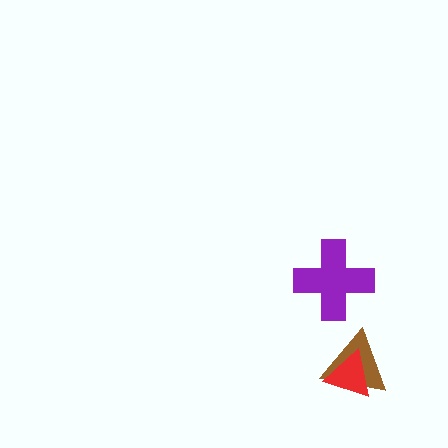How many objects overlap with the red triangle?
1 object overlaps with the red triangle.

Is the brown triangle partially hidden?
Yes, it is partially covered by another shape.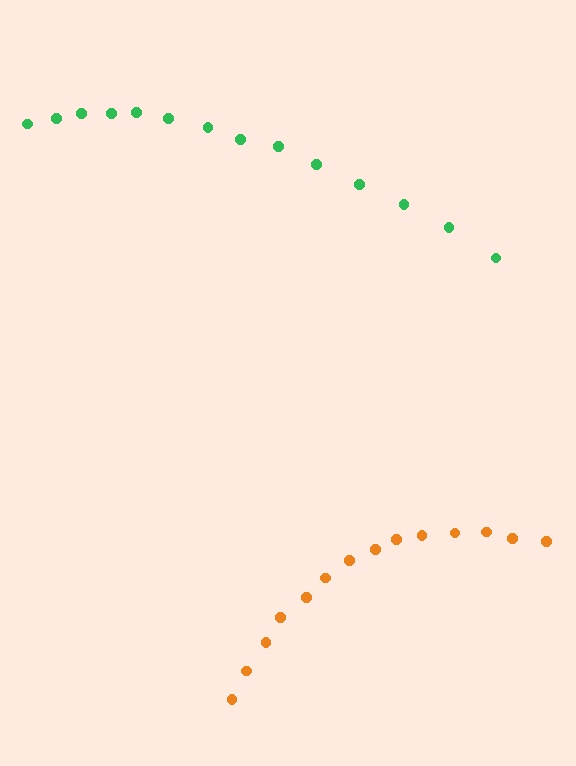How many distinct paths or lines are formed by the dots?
There are 2 distinct paths.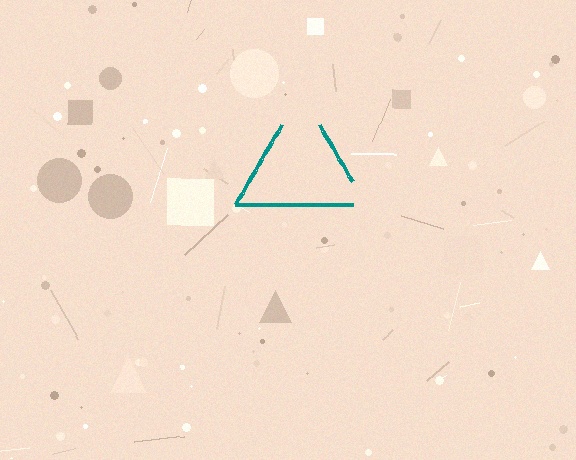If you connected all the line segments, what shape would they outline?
They would outline a triangle.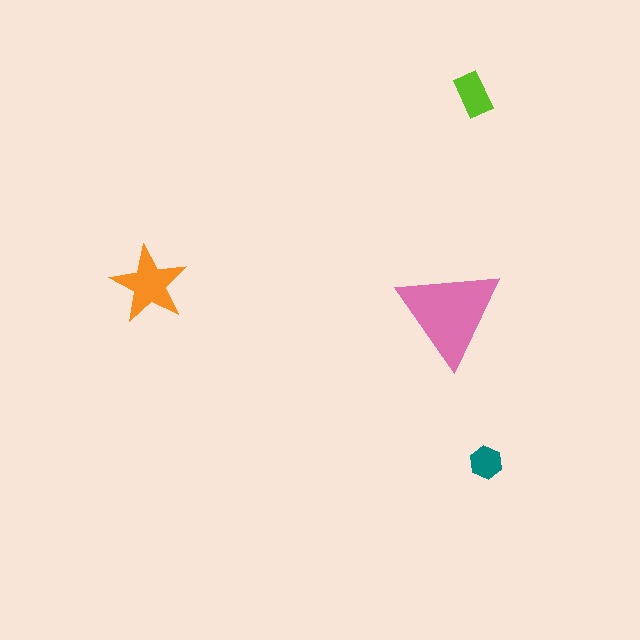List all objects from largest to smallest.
The pink triangle, the orange star, the lime rectangle, the teal hexagon.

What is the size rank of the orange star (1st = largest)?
2nd.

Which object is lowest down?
The teal hexagon is bottommost.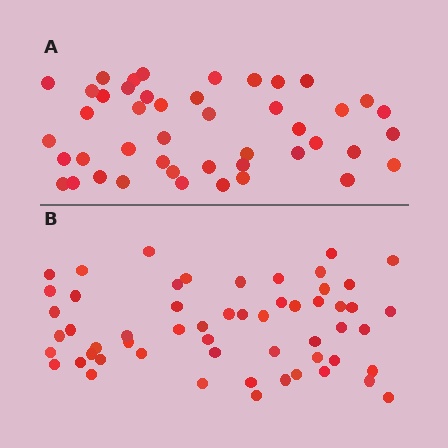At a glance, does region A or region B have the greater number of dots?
Region B (the bottom region) has more dots.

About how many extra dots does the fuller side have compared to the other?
Region B has roughly 12 or so more dots than region A.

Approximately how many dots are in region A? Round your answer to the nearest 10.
About 40 dots. (The exact count is 45, which rounds to 40.)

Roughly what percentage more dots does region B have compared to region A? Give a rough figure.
About 25% more.